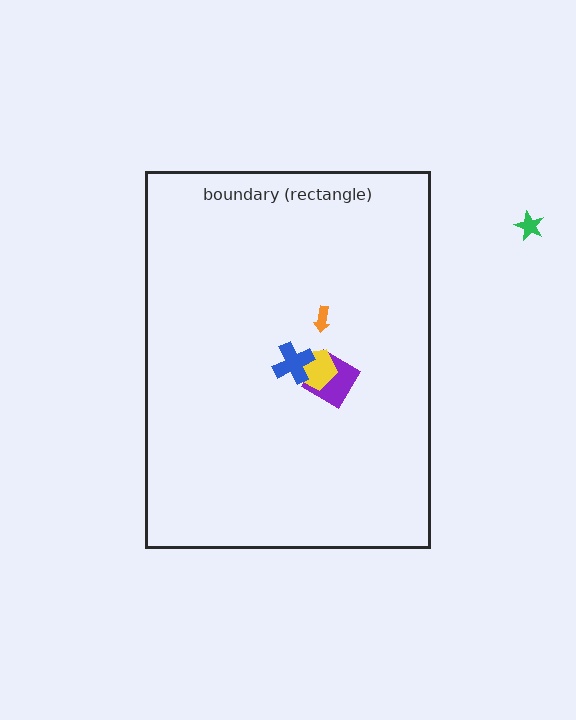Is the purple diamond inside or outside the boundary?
Inside.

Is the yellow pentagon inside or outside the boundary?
Inside.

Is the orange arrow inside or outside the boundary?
Inside.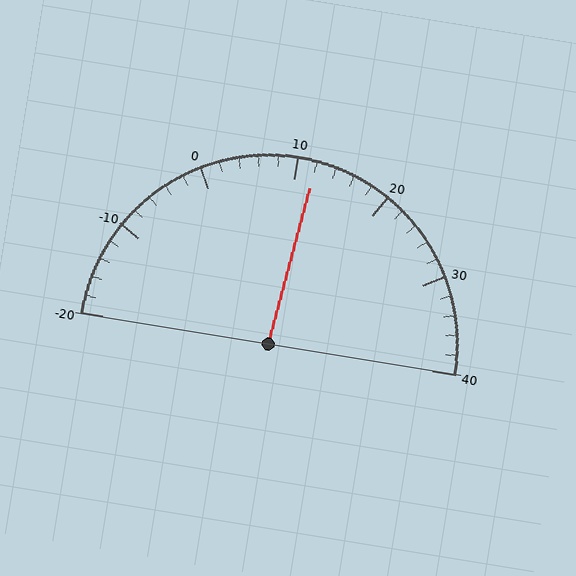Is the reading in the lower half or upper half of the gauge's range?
The reading is in the upper half of the range (-20 to 40).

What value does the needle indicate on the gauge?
The needle indicates approximately 12.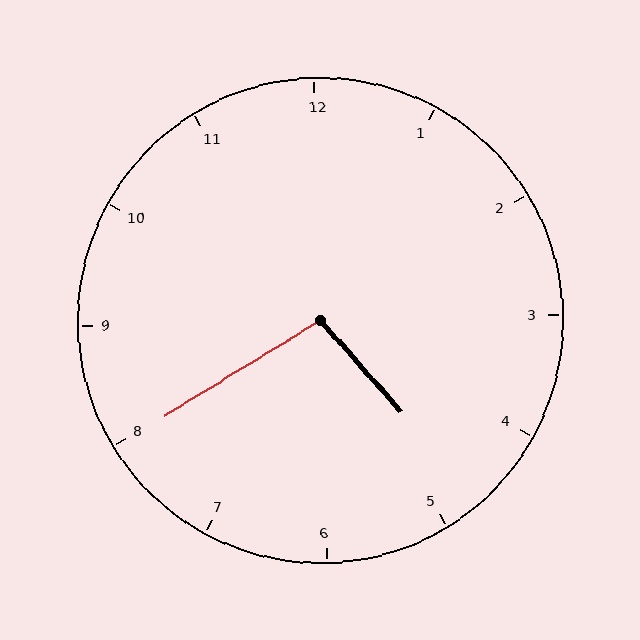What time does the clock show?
4:40.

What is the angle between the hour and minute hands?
Approximately 100 degrees.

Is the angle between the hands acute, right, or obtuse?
It is obtuse.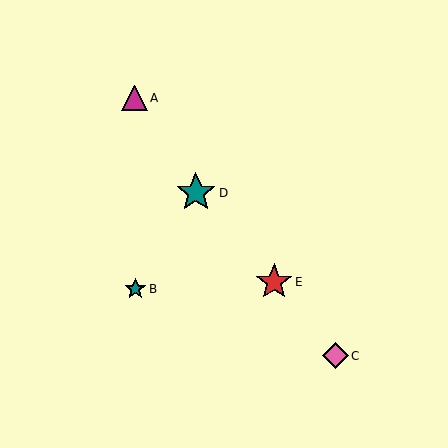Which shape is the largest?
The teal star (labeled D) is the largest.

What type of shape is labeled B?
Shape B is a teal star.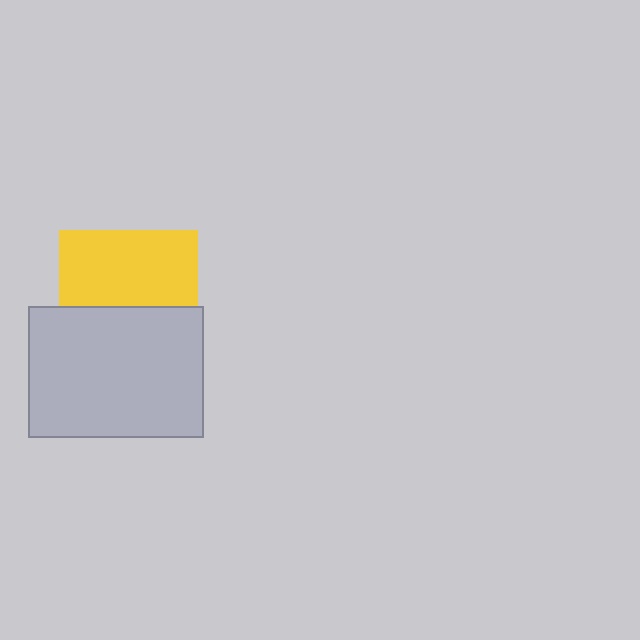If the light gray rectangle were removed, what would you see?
You would see the complete yellow square.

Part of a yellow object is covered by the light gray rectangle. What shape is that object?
It is a square.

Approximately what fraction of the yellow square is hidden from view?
Roughly 46% of the yellow square is hidden behind the light gray rectangle.